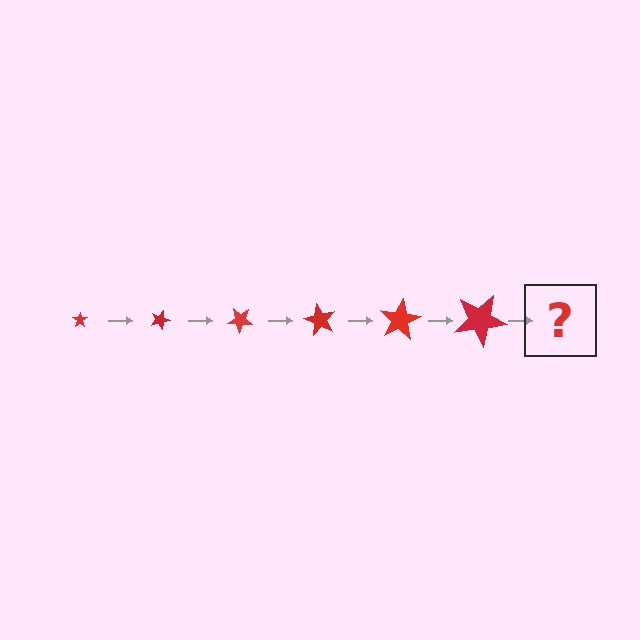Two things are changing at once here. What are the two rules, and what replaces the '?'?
The two rules are that the star grows larger each step and it rotates 20 degrees each step. The '?' should be a star, larger than the previous one and rotated 120 degrees from the start.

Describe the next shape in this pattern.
It should be a star, larger than the previous one and rotated 120 degrees from the start.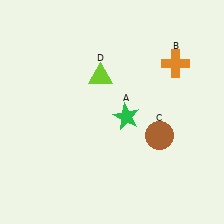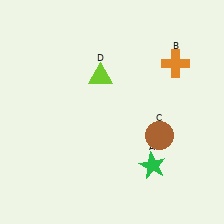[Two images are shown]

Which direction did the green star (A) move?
The green star (A) moved down.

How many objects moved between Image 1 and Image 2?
1 object moved between the two images.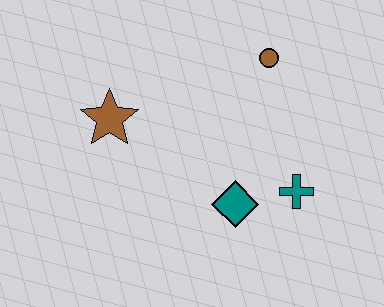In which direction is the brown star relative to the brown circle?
The brown star is to the left of the brown circle.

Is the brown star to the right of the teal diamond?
No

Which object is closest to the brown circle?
The teal cross is closest to the brown circle.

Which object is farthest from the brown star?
The teal cross is farthest from the brown star.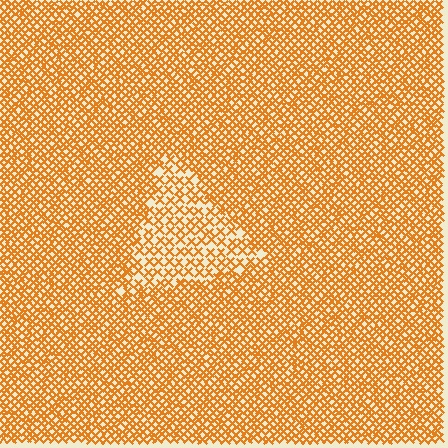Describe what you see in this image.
The image contains small orange elements arranged at two different densities. A triangle-shaped region is visible where the elements are less densely packed than the surrounding area.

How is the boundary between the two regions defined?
The boundary is defined by a change in element density (approximately 1.9x ratio). All elements are the same color, size, and shape.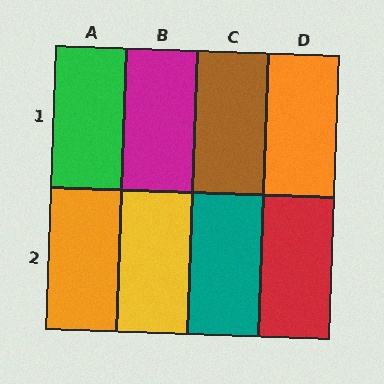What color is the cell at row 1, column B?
Magenta.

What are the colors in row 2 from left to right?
Orange, yellow, teal, red.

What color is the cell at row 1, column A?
Green.